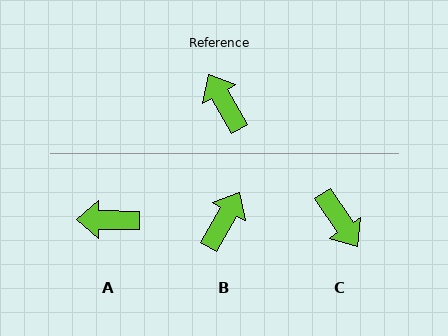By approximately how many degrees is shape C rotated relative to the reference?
Approximately 177 degrees clockwise.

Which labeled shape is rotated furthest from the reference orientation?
C, about 177 degrees away.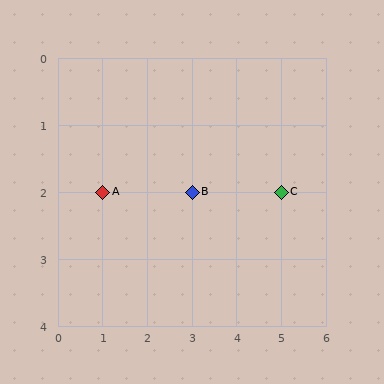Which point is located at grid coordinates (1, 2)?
Point A is at (1, 2).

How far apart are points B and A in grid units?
Points B and A are 2 columns apart.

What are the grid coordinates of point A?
Point A is at grid coordinates (1, 2).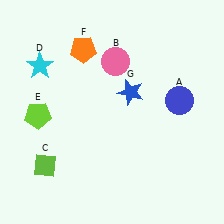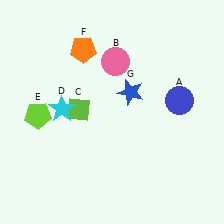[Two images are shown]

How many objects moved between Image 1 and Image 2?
2 objects moved between the two images.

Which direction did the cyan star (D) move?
The cyan star (D) moved down.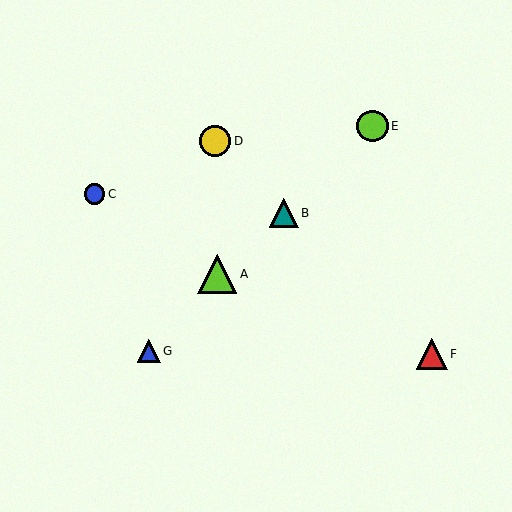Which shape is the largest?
The lime triangle (labeled A) is the largest.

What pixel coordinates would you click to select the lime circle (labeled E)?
Click at (372, 126) to select the lime circle E.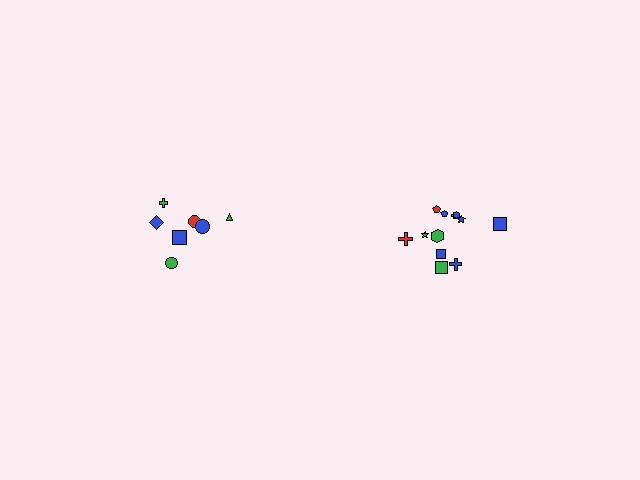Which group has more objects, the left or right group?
The right group.